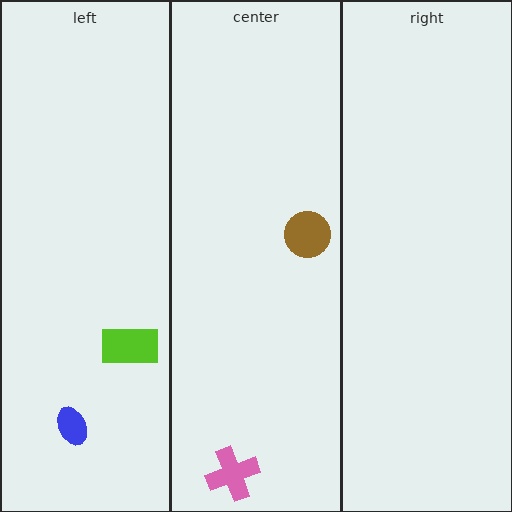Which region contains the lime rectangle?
The left region.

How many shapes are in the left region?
2.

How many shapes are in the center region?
2.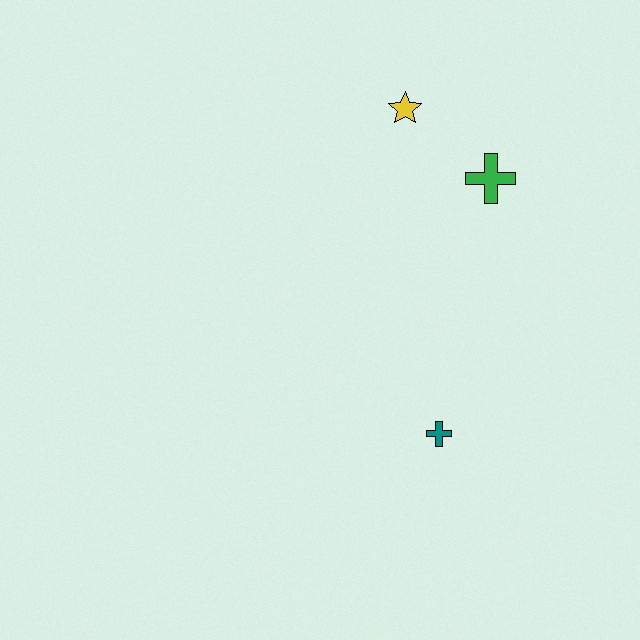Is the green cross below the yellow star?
Yes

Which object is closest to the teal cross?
The green cross is closest to the teal cross.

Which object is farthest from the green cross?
The teal cross is farthest from the green cross.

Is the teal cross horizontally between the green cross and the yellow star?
Yes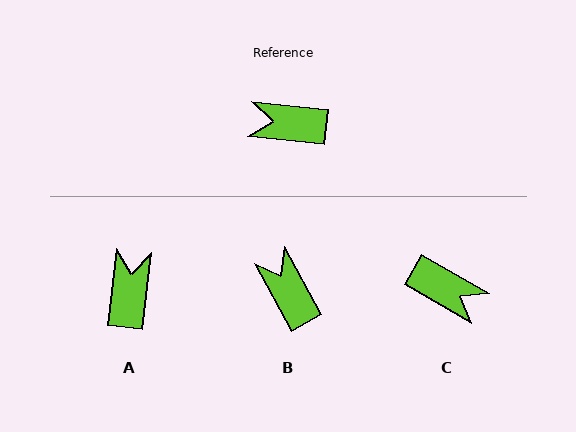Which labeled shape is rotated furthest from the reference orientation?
C, about 156 degrees away.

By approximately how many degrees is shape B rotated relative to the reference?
Approximately 56 degrees clockwise.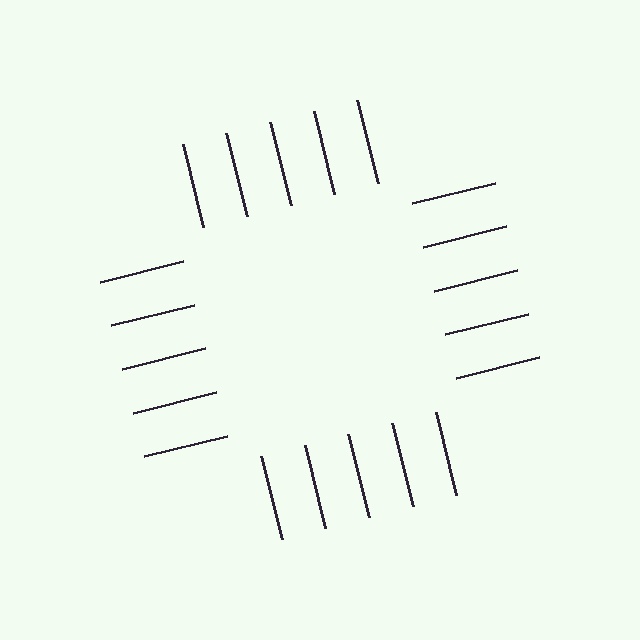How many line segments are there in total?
20 — 5 along each of the 4 edges.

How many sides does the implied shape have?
4 sides — the line-ends trace a square.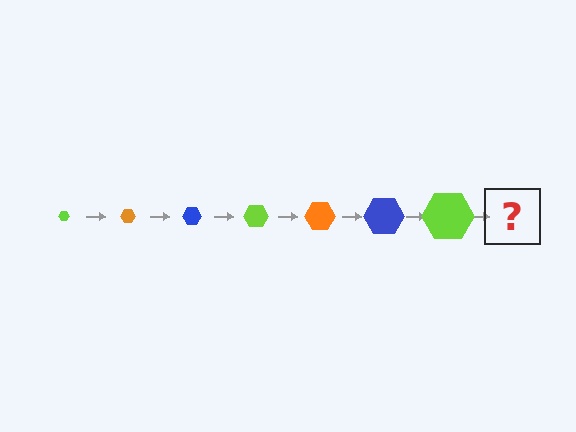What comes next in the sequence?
The next element should be an orange hexagon, larger than the previous one.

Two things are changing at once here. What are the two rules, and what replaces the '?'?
The two rules are that the hexagon grows larger each step and the color cycles through lime, orange, and blue. The '?' should be an orange hexagon, larger than the previous one.